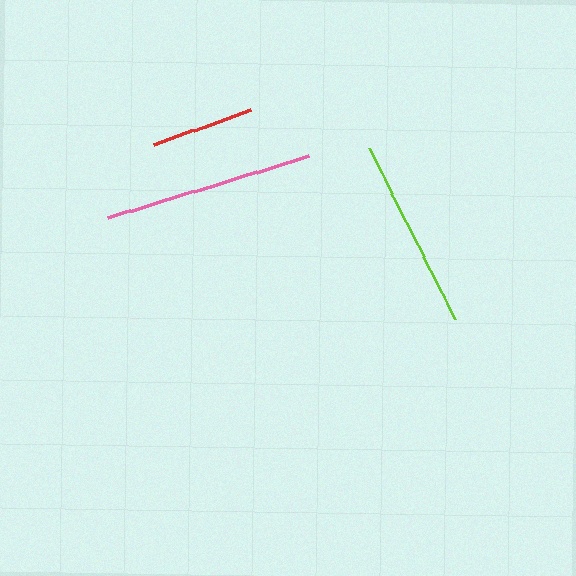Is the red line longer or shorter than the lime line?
The lime line is longer than the red line.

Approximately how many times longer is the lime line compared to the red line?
The lime line is approximately 1.9 times the length of the red line.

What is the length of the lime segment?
The lime segment is approximately 191 pixels long.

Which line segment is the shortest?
The red line is the shortest at approximately 102 pixels.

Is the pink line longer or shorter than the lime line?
The pink line is longer than the lime line.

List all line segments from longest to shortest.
From longest to shortest: pink, lime, red.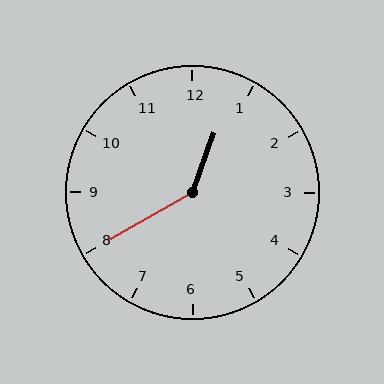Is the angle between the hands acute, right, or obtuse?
It is obtuse.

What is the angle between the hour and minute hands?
Approximately 140 degrees.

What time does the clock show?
12:40.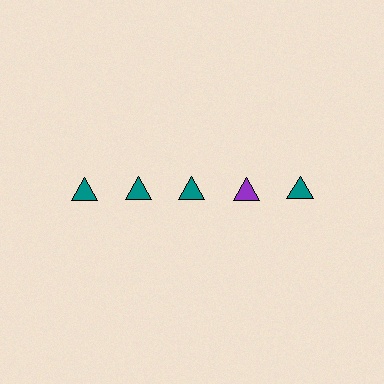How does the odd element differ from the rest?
It has a different color: purple instead of teal.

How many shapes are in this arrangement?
There are 5 shapes arranged in a grid pattern.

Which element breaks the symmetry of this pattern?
The purple triangle in the top row, second from right column breaks the symmetry. All other shapes are teal triangles.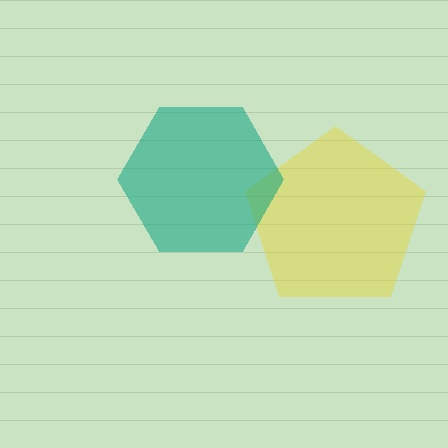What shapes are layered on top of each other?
The layered shapes are: a yellow pentagon, a teal hexagon.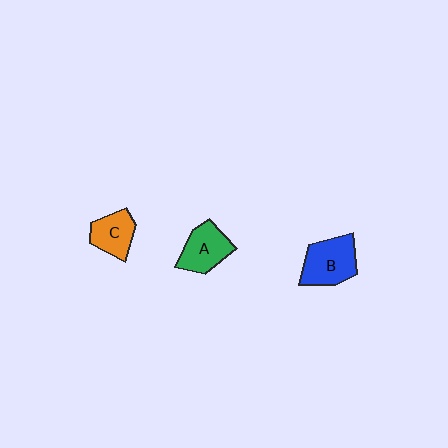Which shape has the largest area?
Shape B (blue).